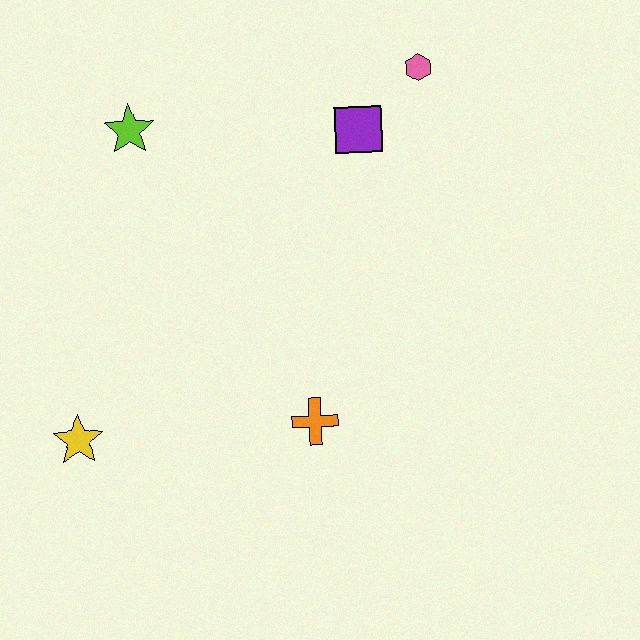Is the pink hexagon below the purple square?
No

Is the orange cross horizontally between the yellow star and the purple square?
Yes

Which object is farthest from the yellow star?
The pink hexagon is farthest from the yellow star.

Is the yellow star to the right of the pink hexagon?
No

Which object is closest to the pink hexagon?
The purple square is closest to the pink hexagon.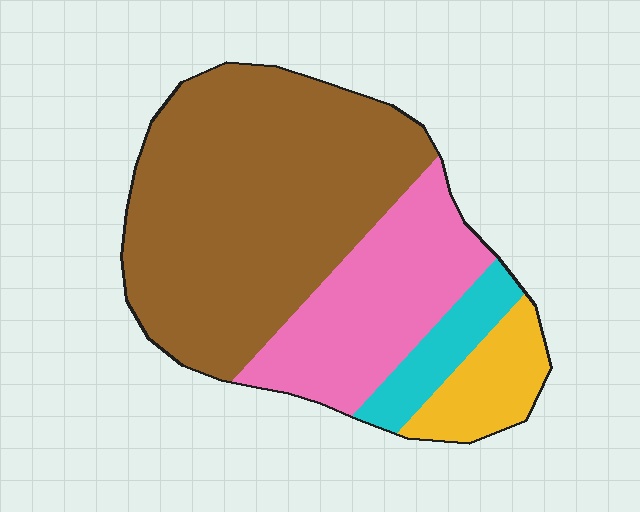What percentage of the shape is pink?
Pink takes up between a sixth and a third of the shape.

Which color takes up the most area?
Brown, at roughly 55%.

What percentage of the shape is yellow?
Yellow takes up less than a sixth of the shape.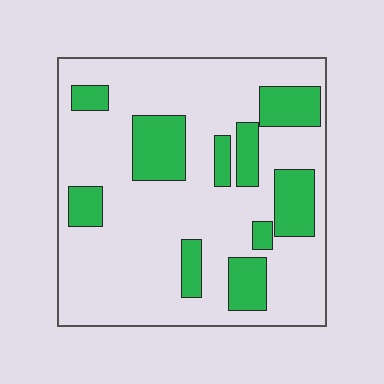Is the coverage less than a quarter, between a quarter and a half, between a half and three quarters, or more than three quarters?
Less than a quarter.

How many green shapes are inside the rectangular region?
10.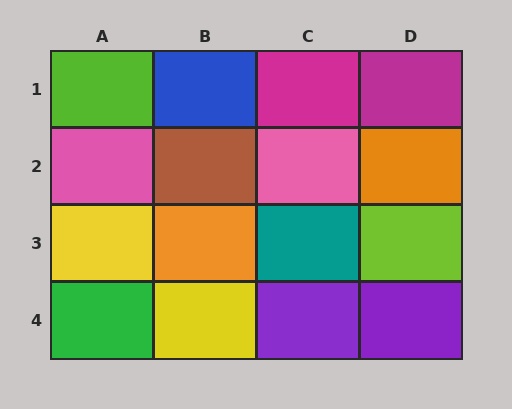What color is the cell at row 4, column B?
Yellow.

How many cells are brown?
1 cell is brown.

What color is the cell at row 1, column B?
Blue.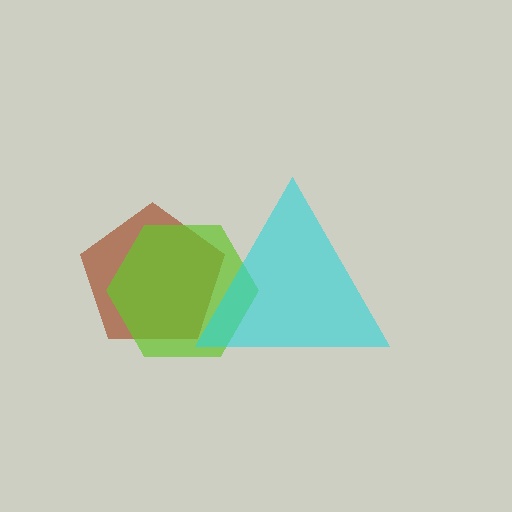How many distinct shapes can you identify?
There are 3 distinct shapes: a brown pentagon, a lime hexagon, a cyan triangle.